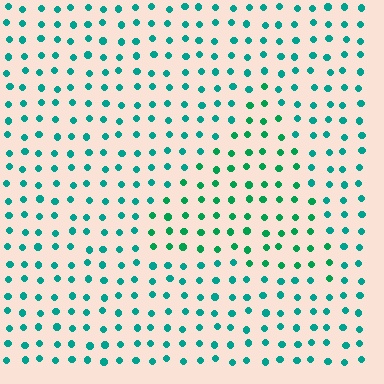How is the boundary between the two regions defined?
The boundary is defined purely by a slight shift in hue (about 24 degrees). Spacing, size, and orientation are identical on both sides.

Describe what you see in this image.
The image is filled with small teal elements in a uniform arrangement. A triangle-shaped region is visible where the elements are tinted to a slightly different hue, forming a subtle color boundary.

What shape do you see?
I see a triangle.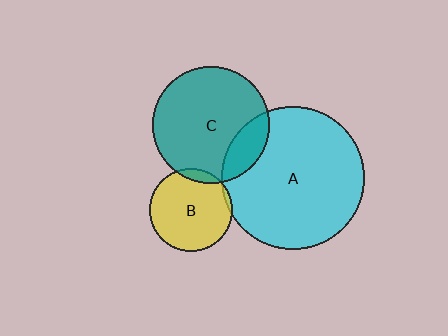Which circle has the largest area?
Circle A (cyan).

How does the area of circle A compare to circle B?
Approximately 3.0 times.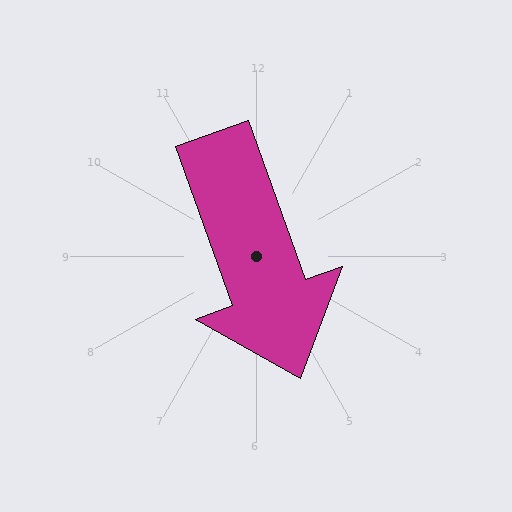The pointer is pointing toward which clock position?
Roughly 5 o'clock.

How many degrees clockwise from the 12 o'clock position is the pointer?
Approximately 160 degrees.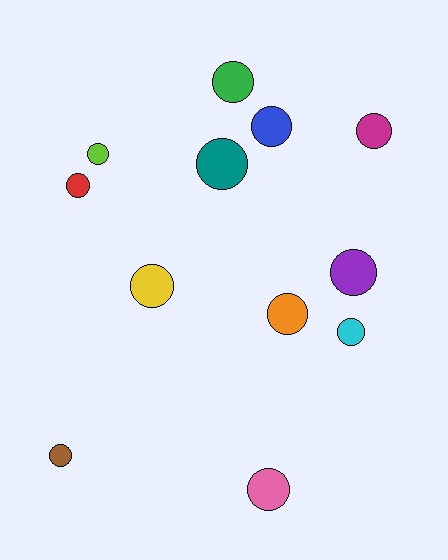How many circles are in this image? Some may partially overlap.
There are 12 circles.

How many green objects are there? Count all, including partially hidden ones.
There is 1 green object.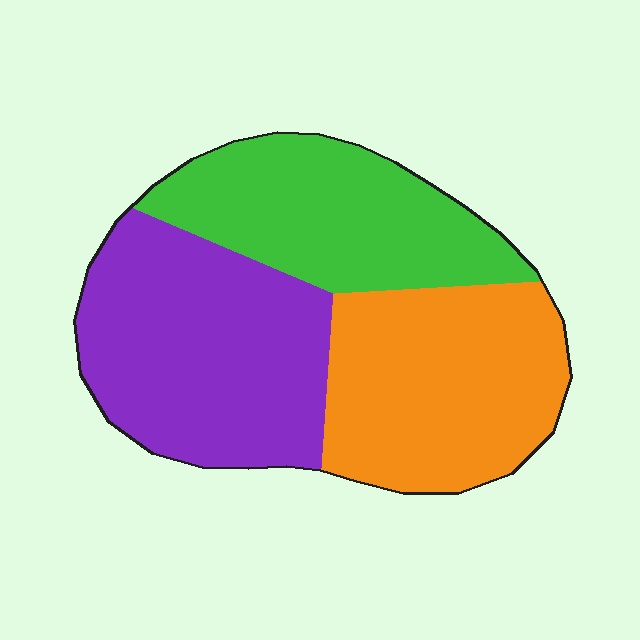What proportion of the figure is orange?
Orange covers around 35% of the figure.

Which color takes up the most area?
Purple, at roughly 40%.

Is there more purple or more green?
Purple.